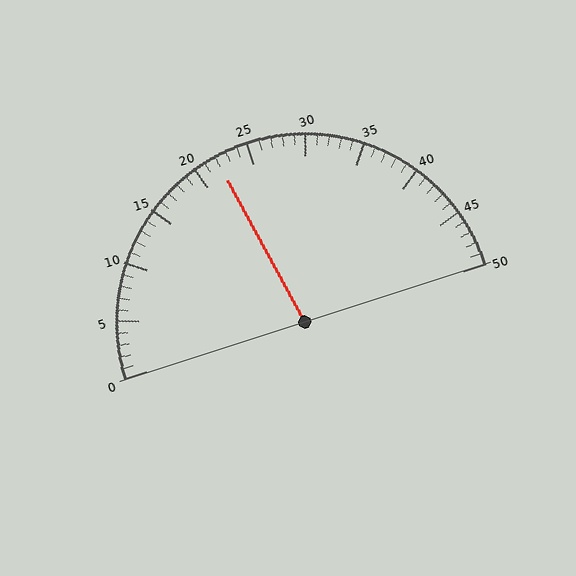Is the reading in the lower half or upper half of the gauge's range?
The reading is in the lower half of the range (0 to 50).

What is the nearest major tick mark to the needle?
The nearest major tick mark is 20.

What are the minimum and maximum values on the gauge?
The gauge ranges from 0 to 50.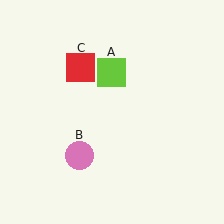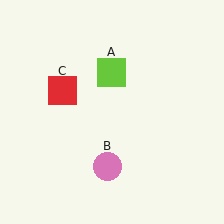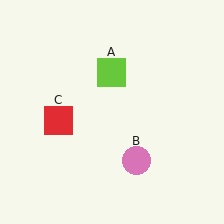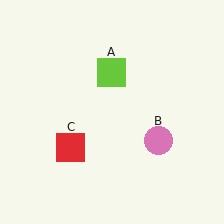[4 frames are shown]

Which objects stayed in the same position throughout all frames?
Lime square (object A) remained stationary.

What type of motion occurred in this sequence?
The pink circle (object B), red square (object C) rotated counterclockwise around the center of the scene.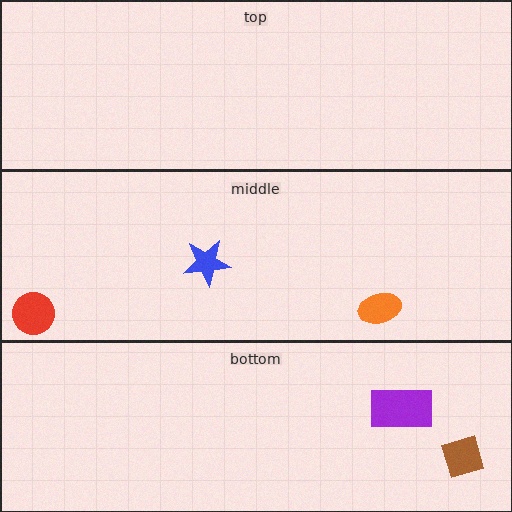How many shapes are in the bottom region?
2.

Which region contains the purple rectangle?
The bottom region.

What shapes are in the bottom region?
The purple rectangle, the brown diamond.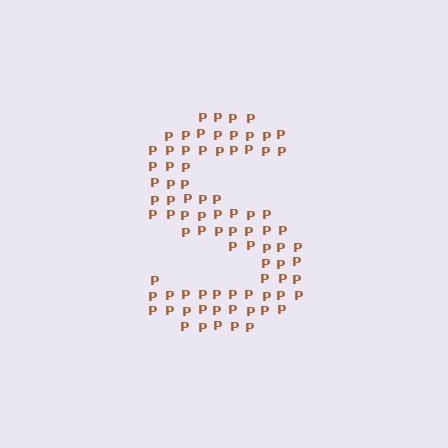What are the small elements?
The small elements are letter P's.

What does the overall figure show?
The overall figure shows the letter S.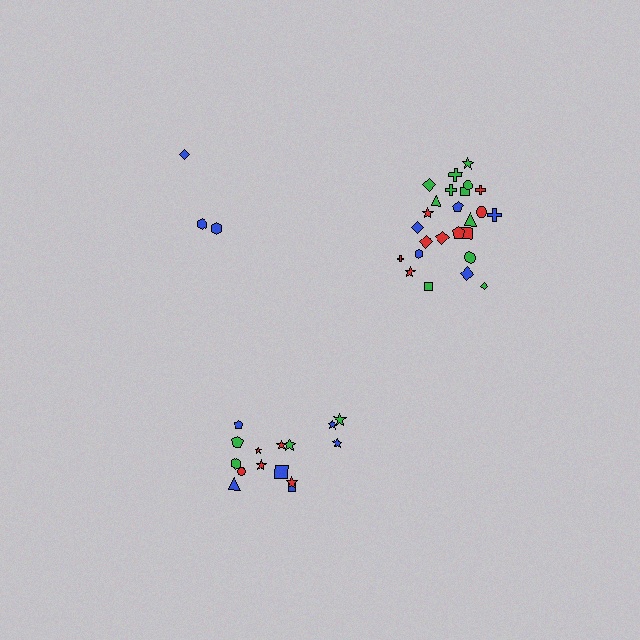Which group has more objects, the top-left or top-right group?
The top-right group.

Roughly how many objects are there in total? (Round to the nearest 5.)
Roughly 45 objects in total.